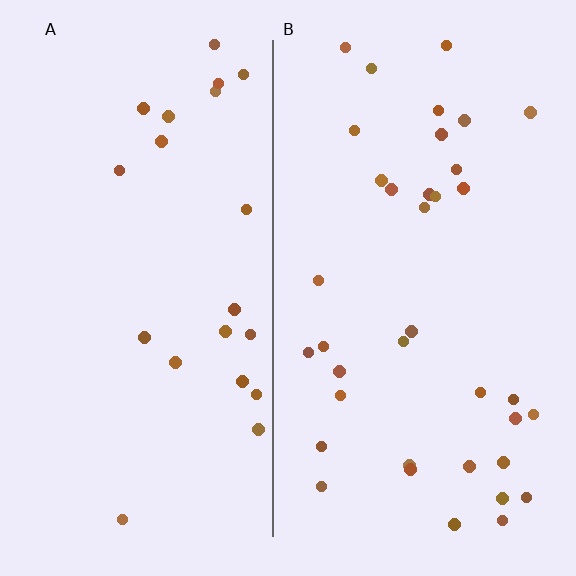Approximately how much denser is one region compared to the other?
Approximately 1.8× — region B over region A.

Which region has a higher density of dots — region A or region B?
B (the right).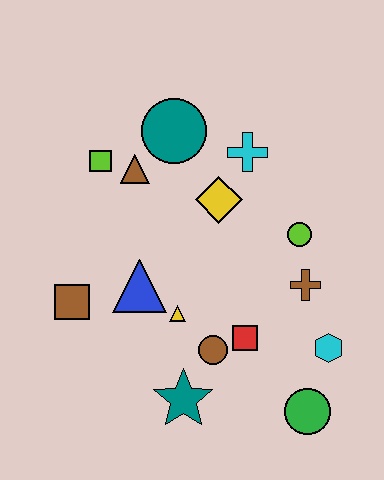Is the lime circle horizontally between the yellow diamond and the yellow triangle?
No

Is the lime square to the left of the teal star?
Yes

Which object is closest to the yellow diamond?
The cyan cross is closest to the yellow diamond.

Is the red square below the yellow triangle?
Yes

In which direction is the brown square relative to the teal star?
The brown square is to the left of the teal star.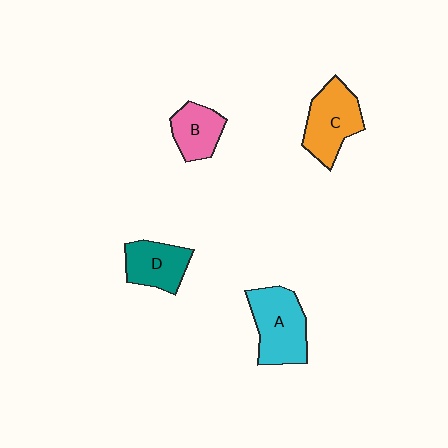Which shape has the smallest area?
Shape B (pink).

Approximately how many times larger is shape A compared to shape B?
Approximately 1.6 times.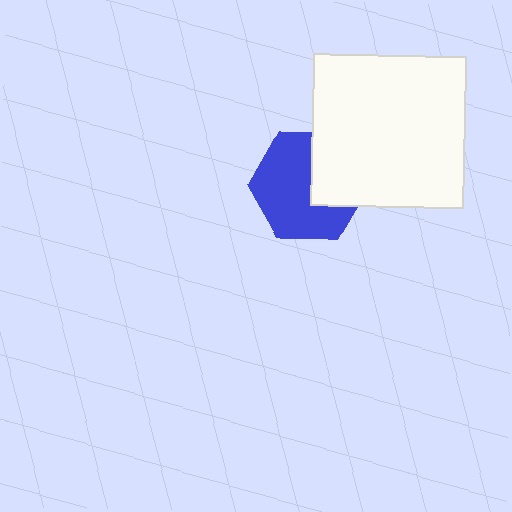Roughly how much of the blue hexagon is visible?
About half of it is visible (roughly 65%).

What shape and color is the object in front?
The object in front is a white square.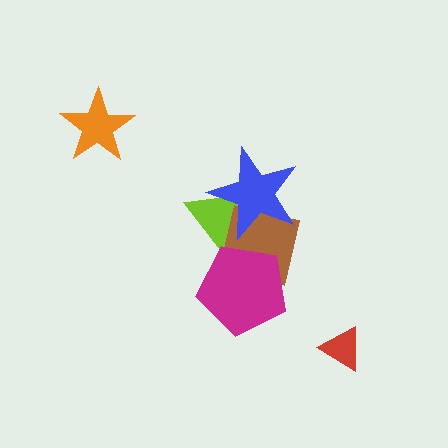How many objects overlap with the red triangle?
0 objects overlap with the red triangle.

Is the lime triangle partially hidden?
Yes, it is partially covered by another shape.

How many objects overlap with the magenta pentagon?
2 objects overlap with the magenta pentagon.